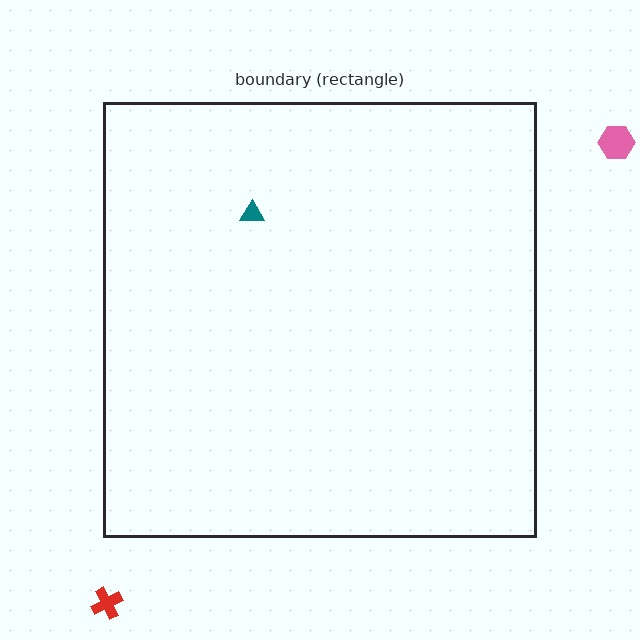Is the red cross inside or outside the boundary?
Outside.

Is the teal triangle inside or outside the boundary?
Inside.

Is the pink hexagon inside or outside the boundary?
Outside.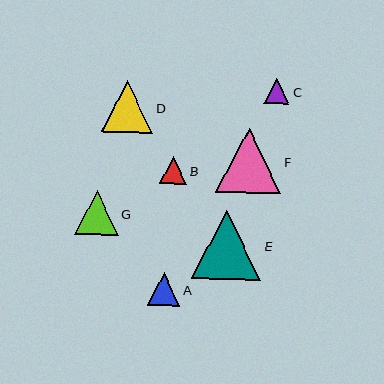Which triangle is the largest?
Triangle E is the largest with a size of approximately 70 pixels.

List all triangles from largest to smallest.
From largest to smallest: E, F, D, G, A, B, C.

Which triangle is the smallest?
Triangle C is the smallest with a size of approximately 26 pixels.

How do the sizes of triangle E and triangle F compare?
Triangle E and triangle F are approximately the same size.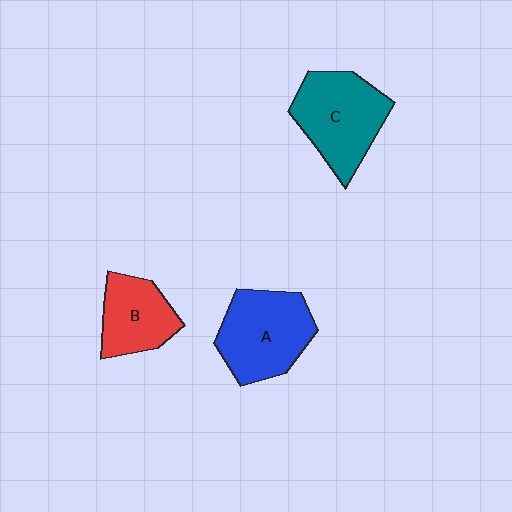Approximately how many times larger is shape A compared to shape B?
Approximately 1.4 times.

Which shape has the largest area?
Shape C (teal).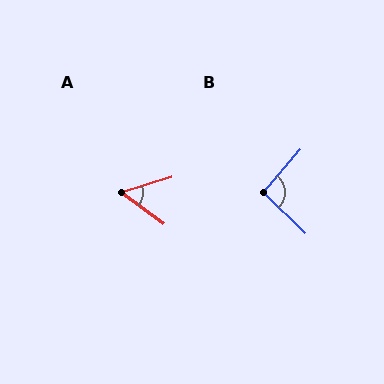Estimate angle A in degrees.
Approximately 54 degrees.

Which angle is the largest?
B, at approximately 94 degrees.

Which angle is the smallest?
A, at approximately 54 degrees.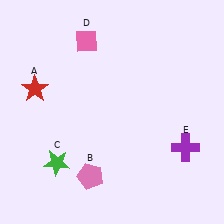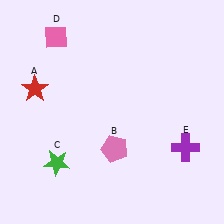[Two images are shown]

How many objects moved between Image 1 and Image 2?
2 objects moved between the two images.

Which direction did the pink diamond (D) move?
The pink diamond (D) moved left.